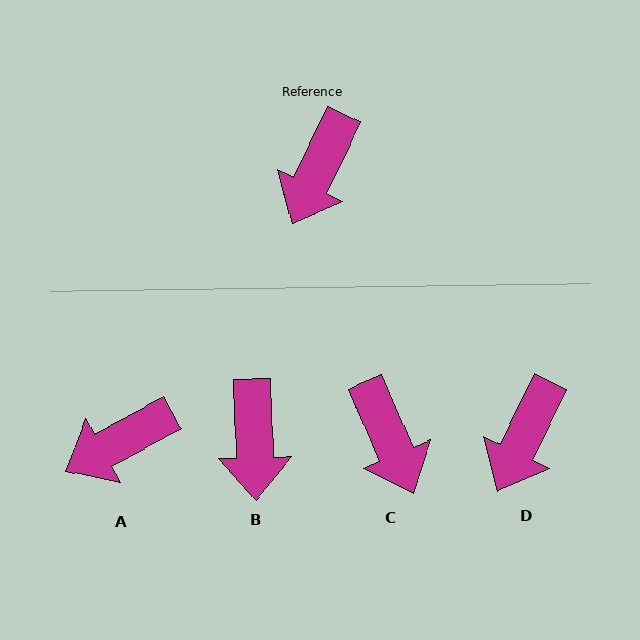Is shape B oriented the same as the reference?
No, it is off by about 28 degrees.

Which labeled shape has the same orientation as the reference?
D.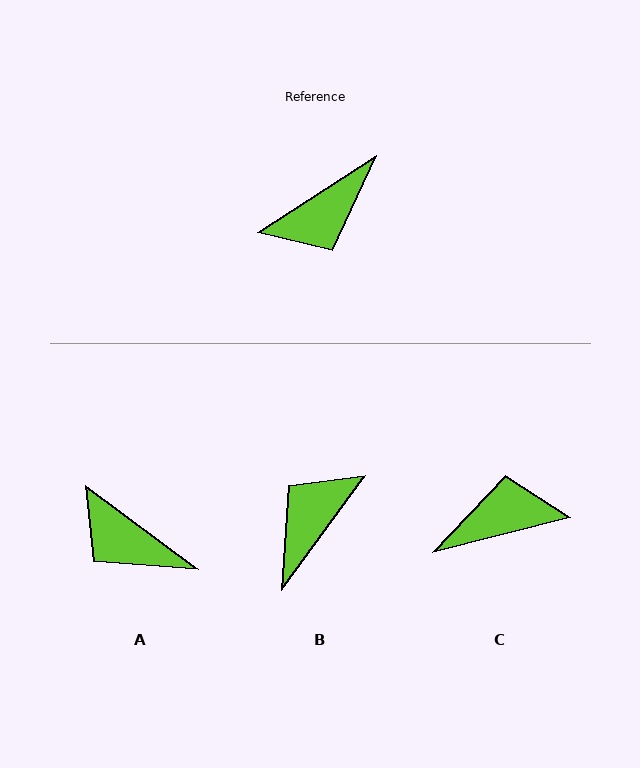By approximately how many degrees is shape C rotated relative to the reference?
Approximately 161 degrees counter-clockwise.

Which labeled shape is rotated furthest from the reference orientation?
C, about 161 degrees away.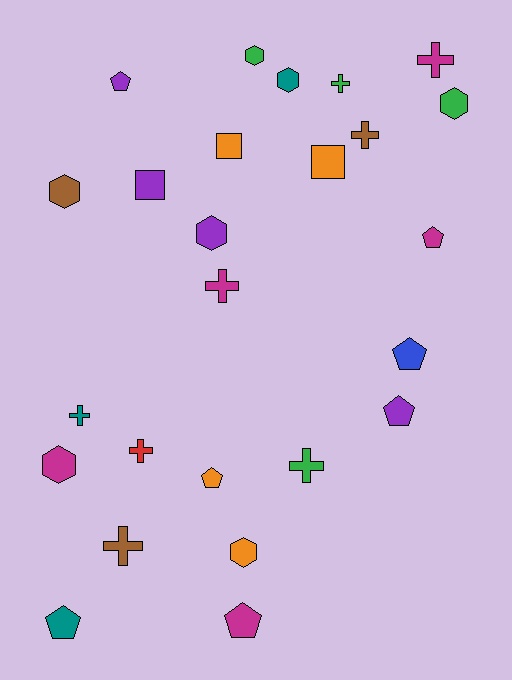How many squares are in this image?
There are 3 squares.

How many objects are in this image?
There are 25 objects.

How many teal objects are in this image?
There are 3 teal objects.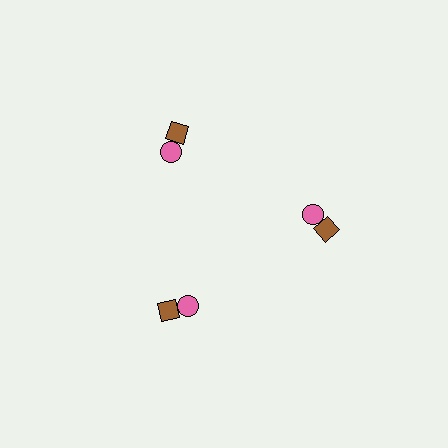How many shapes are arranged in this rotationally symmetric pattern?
There are 6 shapes, arranged in 3 groups of 2.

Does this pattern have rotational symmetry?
Yes, this pattern has 3-fold rotational symmetry. It looks the same after rotating 120 degrees around the center.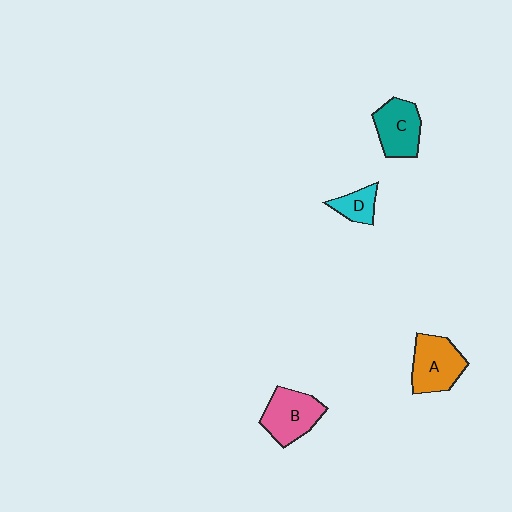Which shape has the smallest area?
Shape D (cyan).